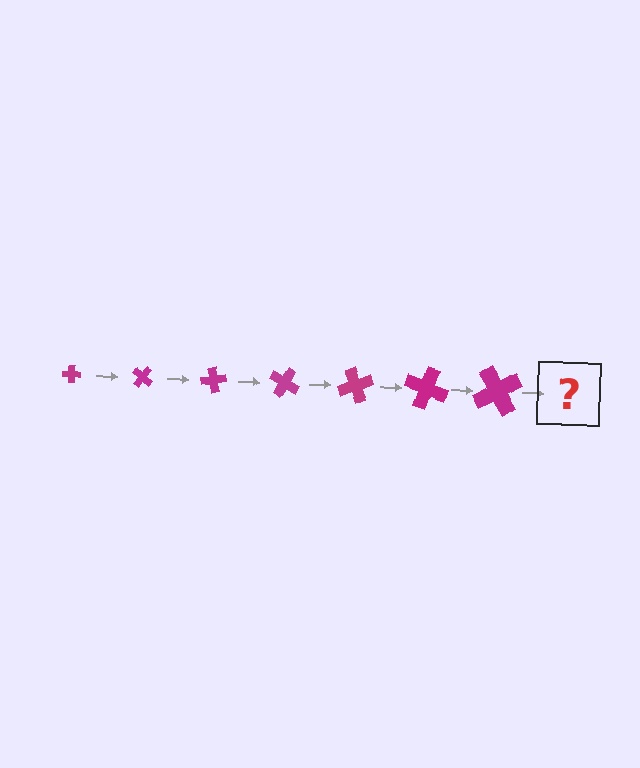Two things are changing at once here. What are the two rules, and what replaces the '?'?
The two rules are that the cross grows larger each step and it rotates 40 degrees each step. The '?' should be a cross, larger than the previous one and rotated 280 degrees from the start.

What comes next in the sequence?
The next element should be a cross, larger than the previous one and rotated 280 degrees from the start.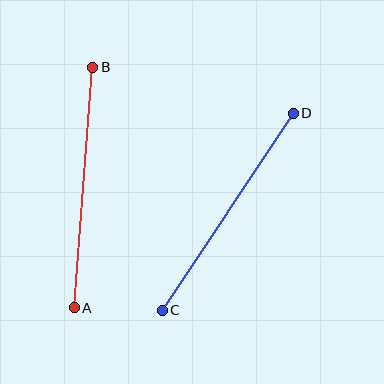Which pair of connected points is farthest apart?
Points A and B are farthest apart.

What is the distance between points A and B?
The distance is approximately 241 pixels.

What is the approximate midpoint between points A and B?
The midpoint is at approximately (83, 188) pixels.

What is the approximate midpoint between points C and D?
The midpoint is at approximately (228, 212) pixels.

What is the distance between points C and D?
The distance is approximately 237 pixels.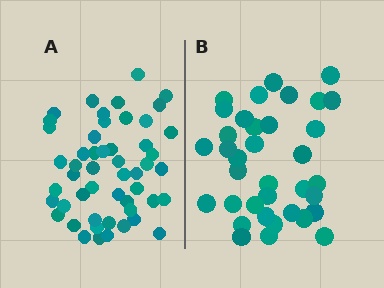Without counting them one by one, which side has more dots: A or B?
Region A (the left region) has more dots.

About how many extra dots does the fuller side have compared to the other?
Region A has approximately 15 more dots than region B.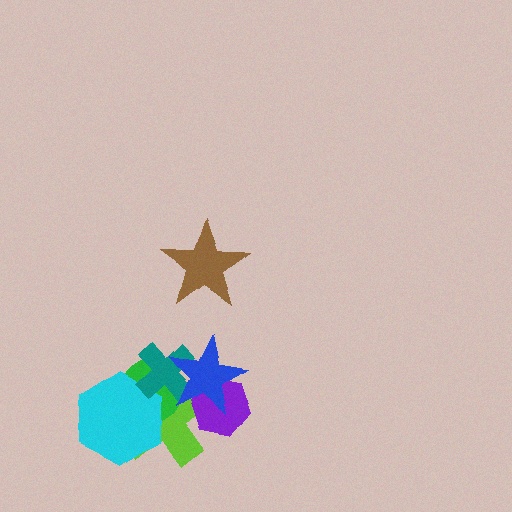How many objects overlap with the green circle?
4 objects overlap with the green circle.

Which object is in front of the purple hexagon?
The blue star is in front of the purple hexagon.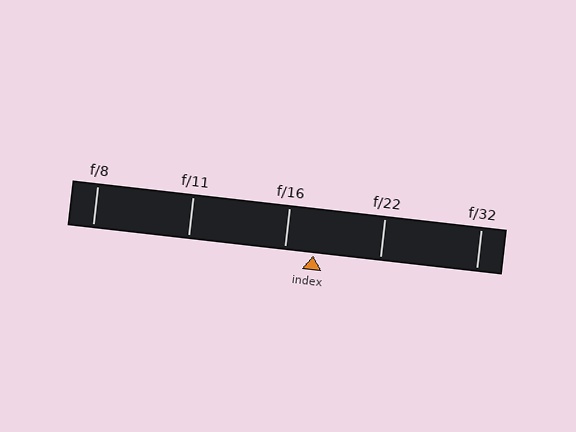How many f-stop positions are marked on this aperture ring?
There are 5 f-stop positions marked.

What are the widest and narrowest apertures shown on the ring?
The widest aperture shown is f/8 and the narrowest is f/32.